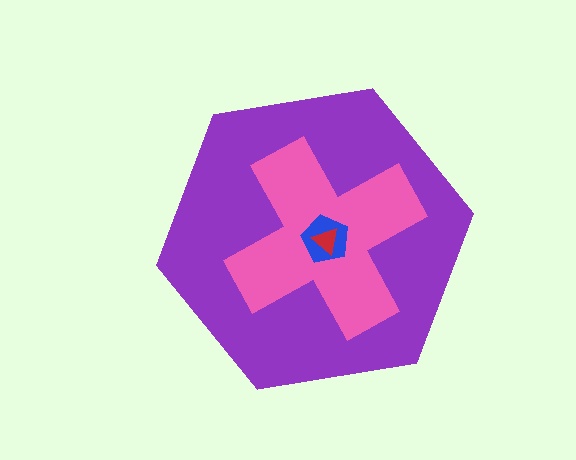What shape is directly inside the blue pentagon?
The red triangle.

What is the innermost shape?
The red triangle.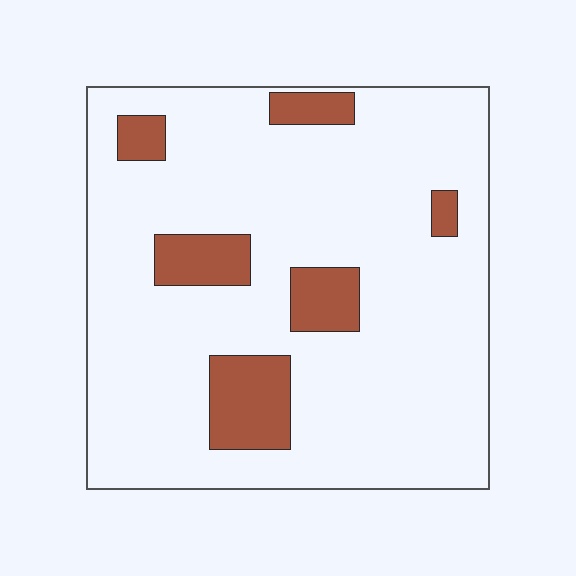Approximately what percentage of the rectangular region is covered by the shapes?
Approximately 15%.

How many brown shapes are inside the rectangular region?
6.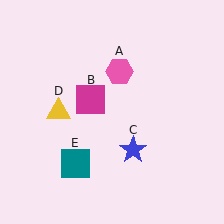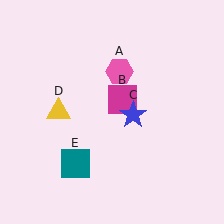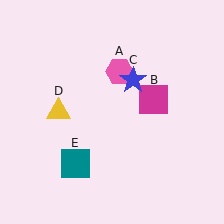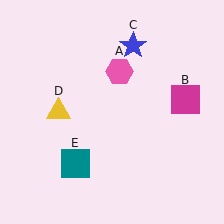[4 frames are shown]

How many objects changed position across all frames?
2 objects changed position: magenta square (object B), blue star (object C).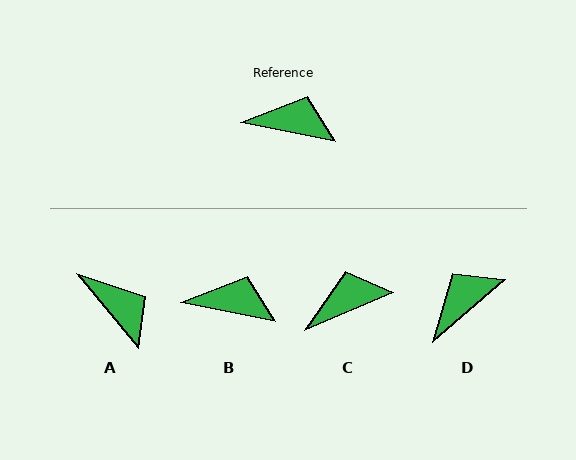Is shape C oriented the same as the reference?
No, it is off by about 34 degrees.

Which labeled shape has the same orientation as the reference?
B.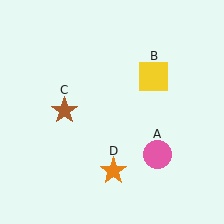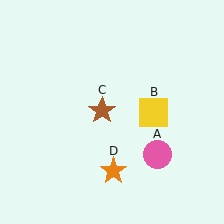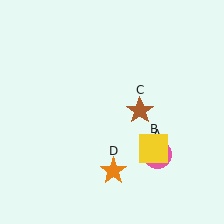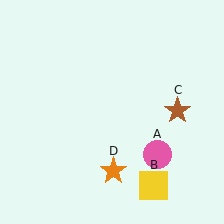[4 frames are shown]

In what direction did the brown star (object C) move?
The brown star (object C) moved right.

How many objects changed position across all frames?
2 objects changed position: yellow square (object B), brown star (object C).